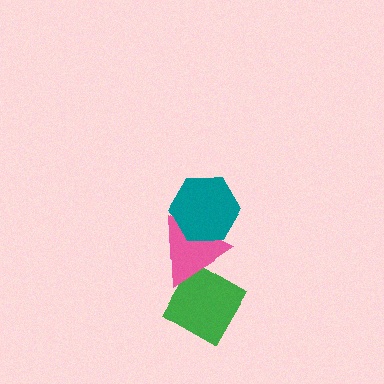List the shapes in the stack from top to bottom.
From top to bottom: the teal hexagon, the pink triangle, the green diamond.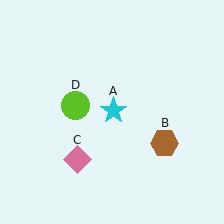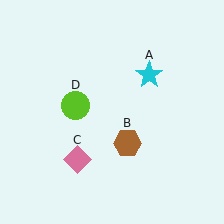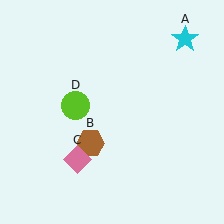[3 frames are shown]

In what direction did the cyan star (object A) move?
The cyan star (object A) moved up and to the right.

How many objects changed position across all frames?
2 objects changed position: cyan star (object A), brown hexagon (object B).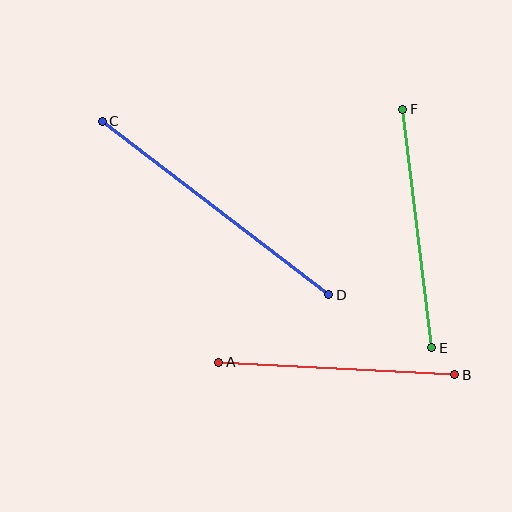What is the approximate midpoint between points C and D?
The midpoint is at approximately (216, 208) pixels.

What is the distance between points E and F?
The distance is approximately 240 pixels.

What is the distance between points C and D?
The distance is approximately 285 pixels.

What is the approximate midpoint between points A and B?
The midpoint is at approximately (337, 368) pixels.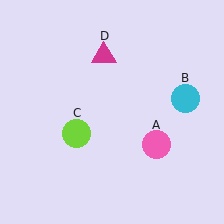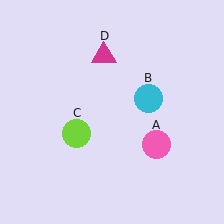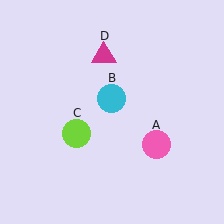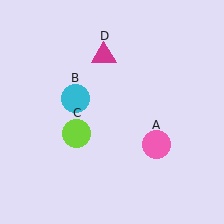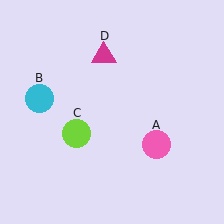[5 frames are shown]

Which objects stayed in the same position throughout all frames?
Pink circle (object A) and lime circle (object C) and magenta triangle (object D) remained stationary.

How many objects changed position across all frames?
1 object changed position: cyan circle (object B).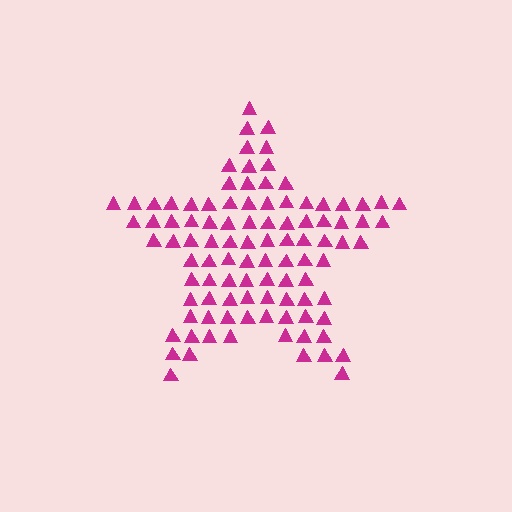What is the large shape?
The large shape is a star.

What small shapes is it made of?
It is made of small triangles.